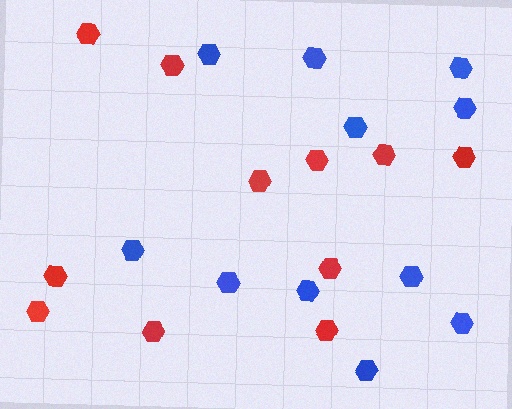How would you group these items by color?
There are 2 groups: one group of blue hexagons (11) and one group of red hexagons (11).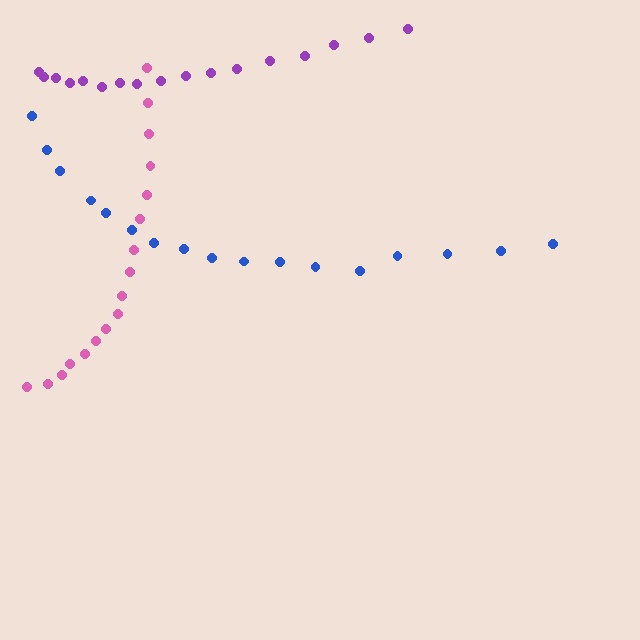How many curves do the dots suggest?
There are 3 distinct paths.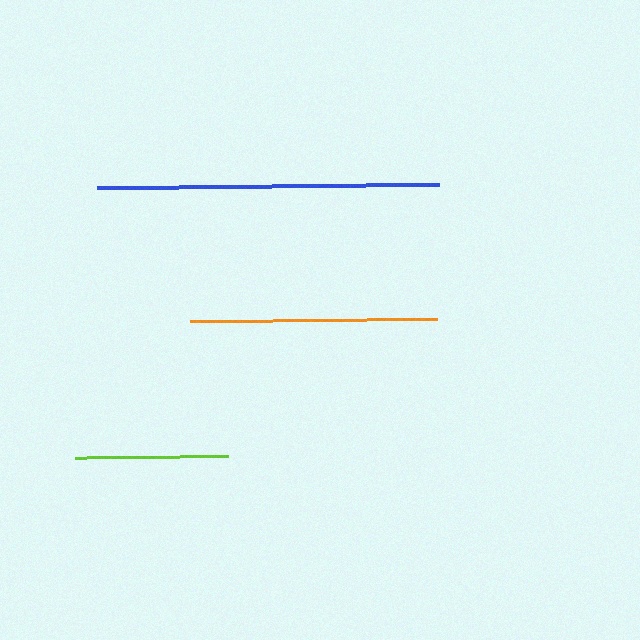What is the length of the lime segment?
The lime segment is approximately 153 pixels long.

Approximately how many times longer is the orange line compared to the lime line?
The orange line is approximately 1.6 times the length of the lime line.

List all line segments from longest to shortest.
From longest to shortest: blue, orange, lime.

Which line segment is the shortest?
The lime line is the shortest at approximately 153 pixels.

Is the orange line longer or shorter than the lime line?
The orange line is longer than the lime line.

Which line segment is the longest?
The blue line is the longest at approximately 342 pixels.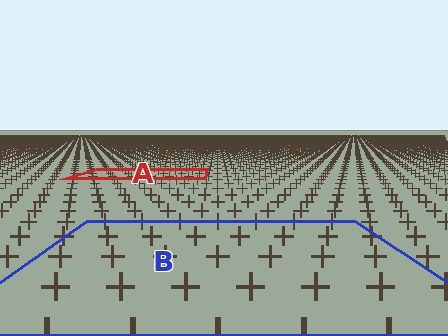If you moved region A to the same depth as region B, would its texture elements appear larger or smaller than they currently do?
They would appear larger. At a closer depth, the same texture elements are projected at a bigger on-screen size.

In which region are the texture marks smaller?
The texture marks are smaller in region A, because it is farther away.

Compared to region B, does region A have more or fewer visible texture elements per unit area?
Region A has more texture elements per unit area — they are packed more densely because it is farther away.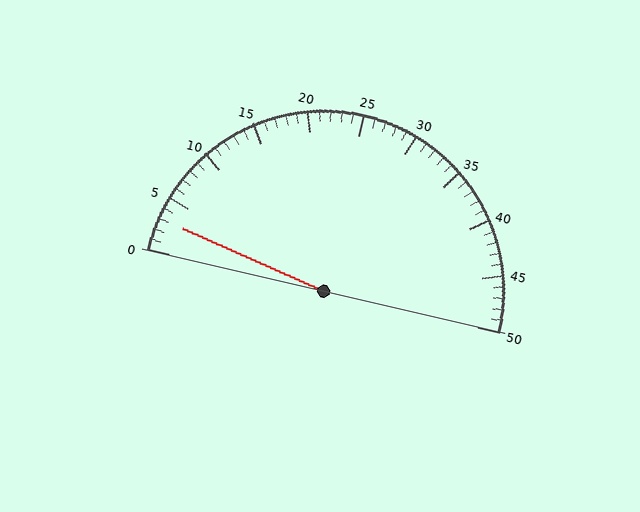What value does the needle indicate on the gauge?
The needle indicates approximately 3.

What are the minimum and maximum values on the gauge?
The gauge ranges from 0 to 50.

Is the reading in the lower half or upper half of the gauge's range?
The reading is in the lower half of the range (0 to 50).